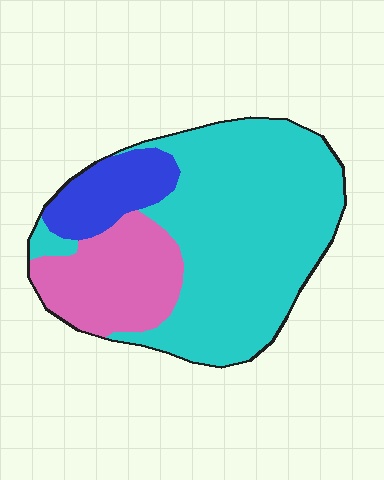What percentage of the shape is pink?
Pink takes up about one quarter (1/4) of the shape.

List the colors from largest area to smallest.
From largest to smallest: cyan, pink, blue.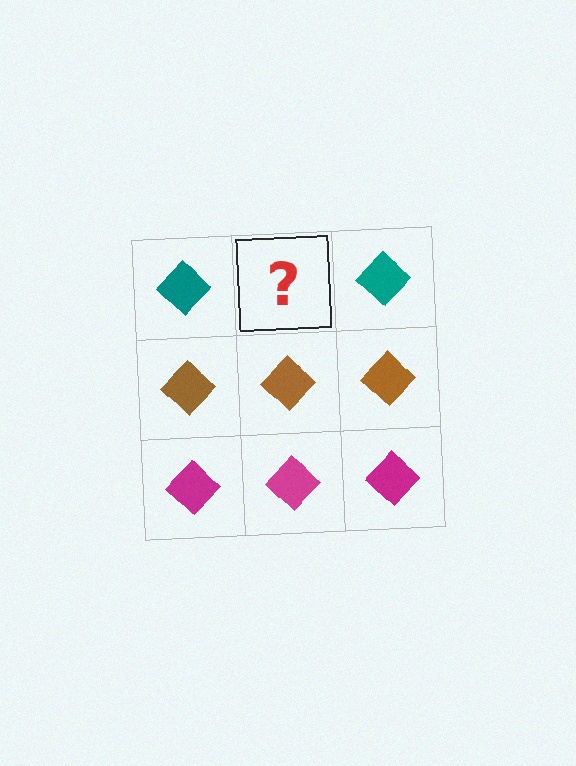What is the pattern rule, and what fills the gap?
The rule is that each row has a consistent color. The gap should be filled with a teal diamond.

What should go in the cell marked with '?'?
The missing cell should contain a teal diamond.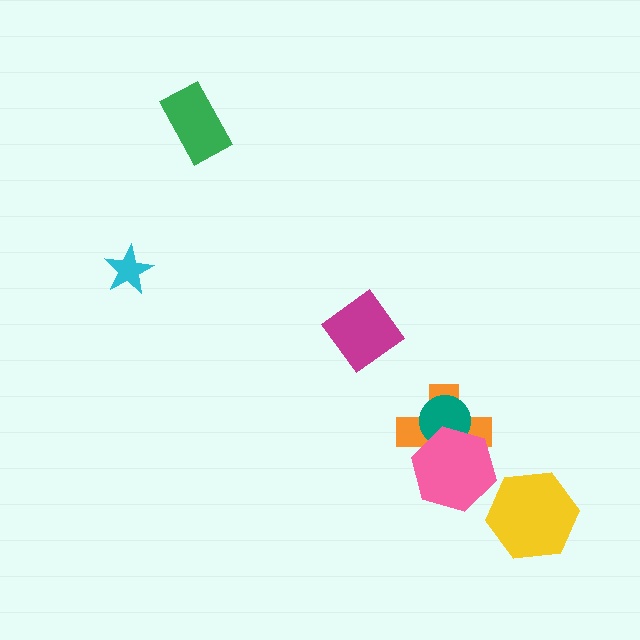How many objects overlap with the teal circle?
2 objects overlap with the teal circle.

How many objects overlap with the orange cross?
2 objects overlap with the orange cross.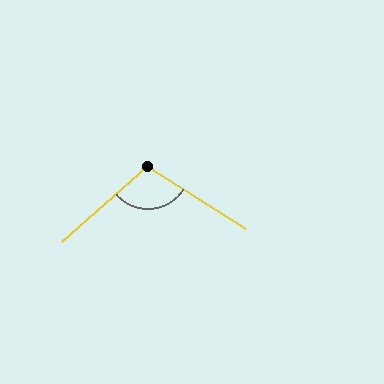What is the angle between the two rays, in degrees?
Approximately 106 degrees.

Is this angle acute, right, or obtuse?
It is obtuse.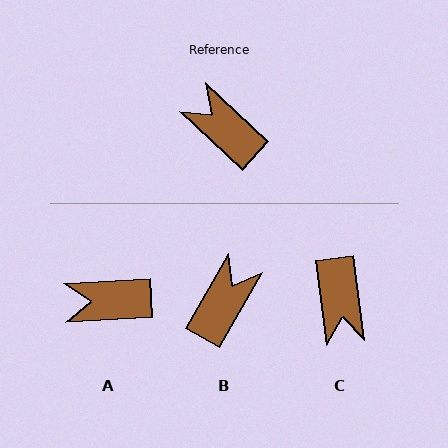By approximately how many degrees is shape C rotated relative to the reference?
Approximately 140 degrees counter-clockwise.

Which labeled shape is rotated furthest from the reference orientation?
C, about 140 degrees away.